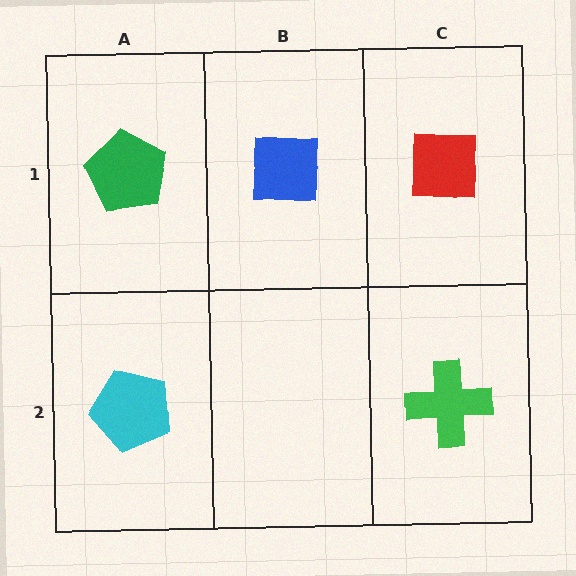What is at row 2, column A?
A cyan pentagon.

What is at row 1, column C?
A red square.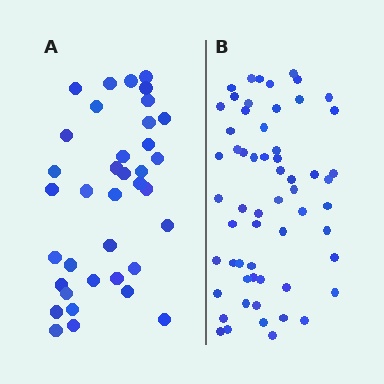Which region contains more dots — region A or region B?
Region B (the right region) has more dots.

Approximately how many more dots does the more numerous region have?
Region B has approximately 20 more dots than region A.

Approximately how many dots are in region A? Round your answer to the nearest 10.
About 40 dots. (The exact count is 37, which rounds to 40.)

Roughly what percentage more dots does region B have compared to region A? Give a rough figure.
About 60% more.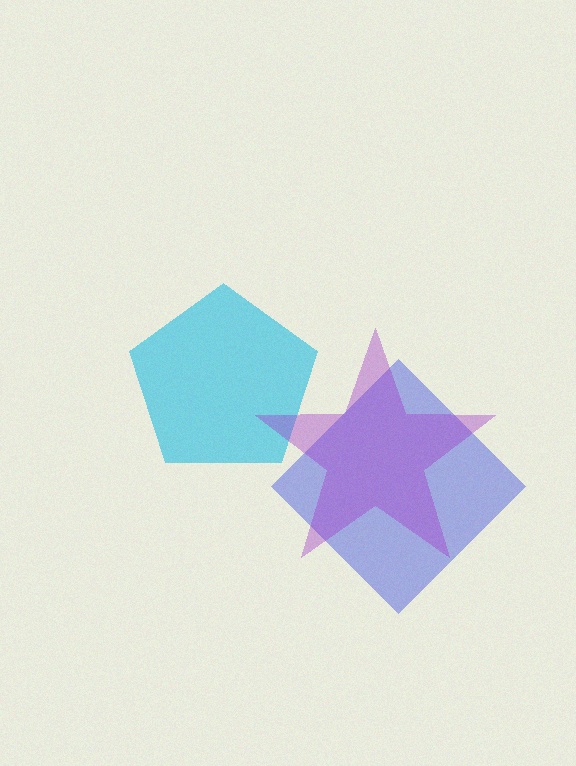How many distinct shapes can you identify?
There are 3 distinct shapes: a blue diamond, a cyan pentagon, a purple star.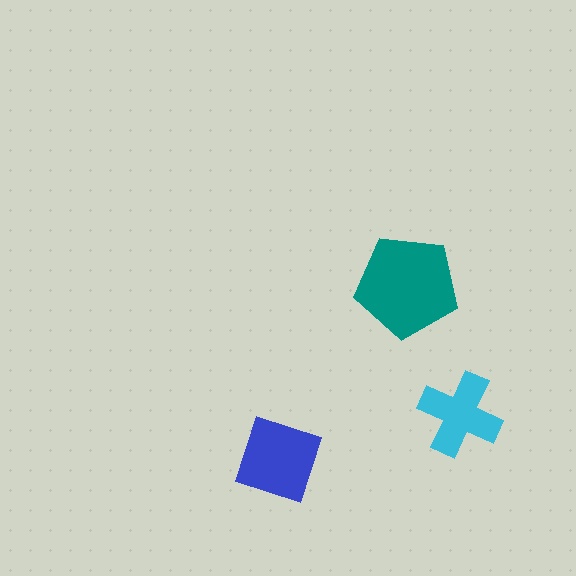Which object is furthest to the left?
The blue diamond is leftmost.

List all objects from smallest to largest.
The cyan cross, the blue diamond, the teal pentagon.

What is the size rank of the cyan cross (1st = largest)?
3rd.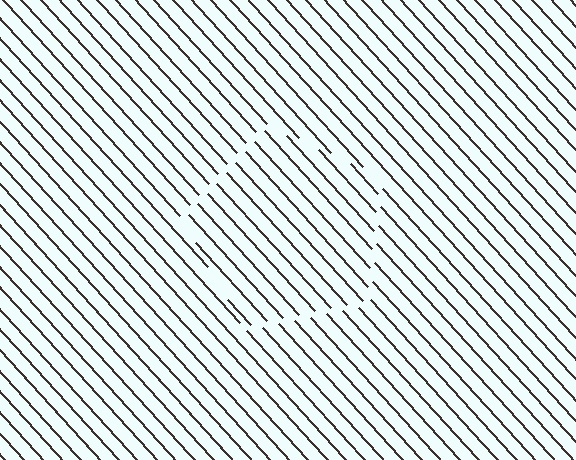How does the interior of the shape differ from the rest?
The interior of the shape contains the same grating, shifted by half a period — the contour is defined by the phase discontinuity where line-ends from the inner and outer gratings abut.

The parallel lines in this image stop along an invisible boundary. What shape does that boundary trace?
An illusory pentagon. The interior of the shape contains the same grating, shifted by half a period — the contour is defined by the phase discontinuity where line-ends from the inner and outer gratings abut.